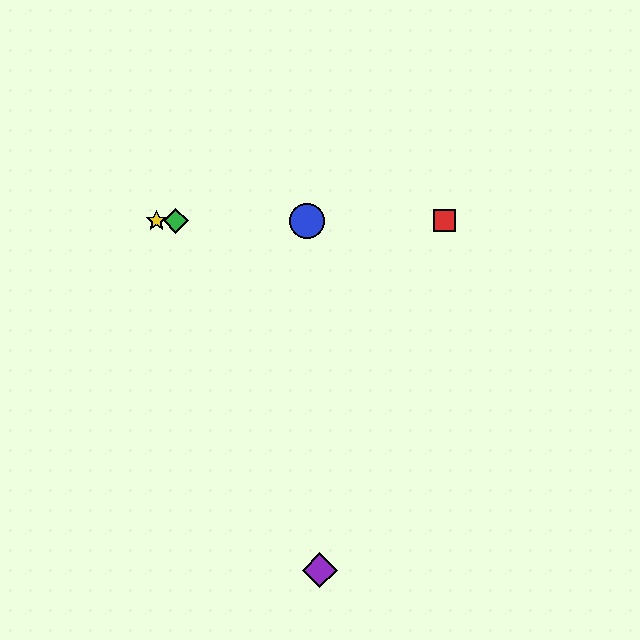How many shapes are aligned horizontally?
4 shapes (the red square, the blue circle, the green diamond, the yellow star) are aligned horizontally.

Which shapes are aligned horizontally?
The red square, the blue circle, the green diamond, the yellow star are aligned horizontally.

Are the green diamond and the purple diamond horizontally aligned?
No, the green diamond is at y≈221 and the purple diamond is at y≈570.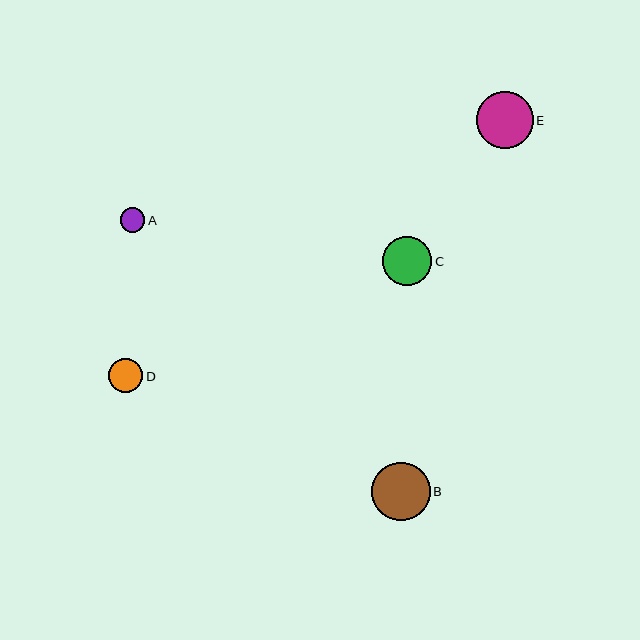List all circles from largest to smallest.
From largest to smallest: B, E, C, D, A.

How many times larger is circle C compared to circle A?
Circle C is approximately 2.0 times the size of circle A.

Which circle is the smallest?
Circle A is the smallest with a size of approximately 25 pixels.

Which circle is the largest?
Circle B is the largest with a size of approximately 58 pixels.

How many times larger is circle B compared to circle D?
Circle B is approximately 1.7 times the size of circle D.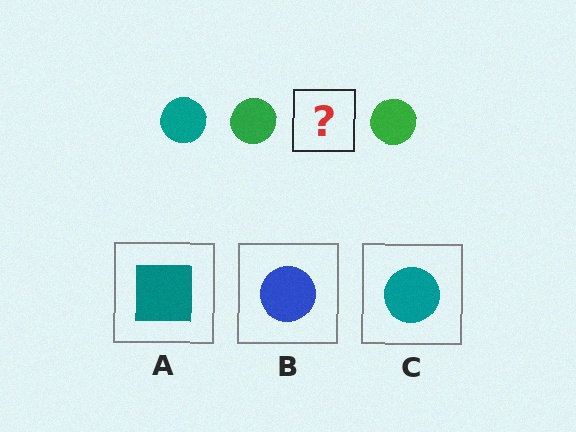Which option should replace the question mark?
Option C.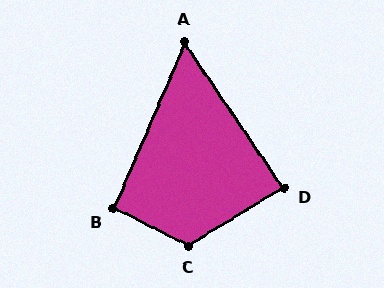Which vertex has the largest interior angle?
C, at approximately 122 degrees.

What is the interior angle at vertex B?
Approximately 93 degrees (approximately right).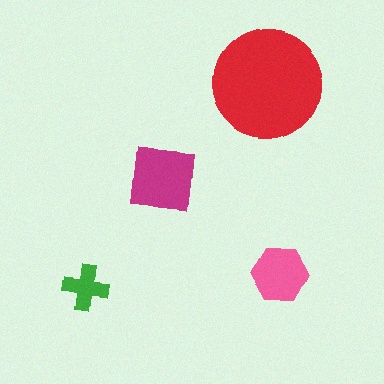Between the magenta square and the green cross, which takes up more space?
The magenta square.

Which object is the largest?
The red circle.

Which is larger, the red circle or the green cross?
The red circle.